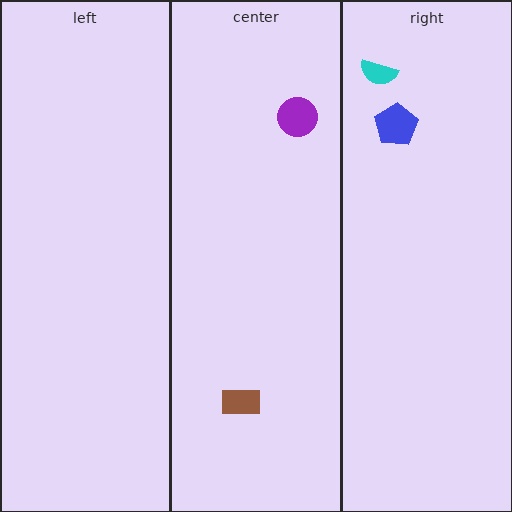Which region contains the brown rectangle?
The center region.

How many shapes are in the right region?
2.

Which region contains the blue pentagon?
The right region.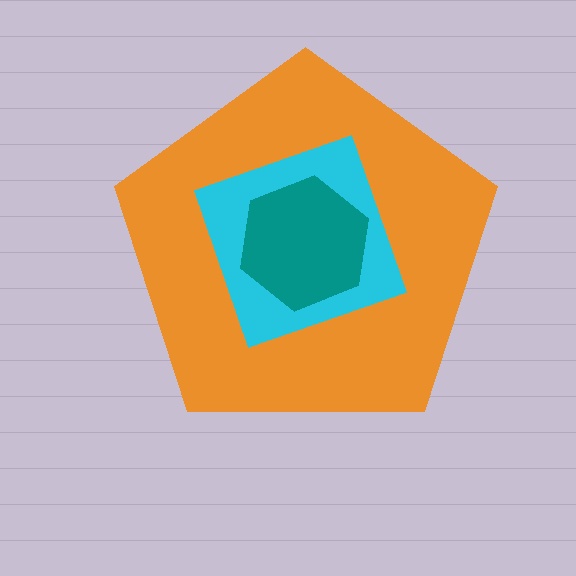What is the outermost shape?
The orange pentagon.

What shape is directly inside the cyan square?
The teal hexagon.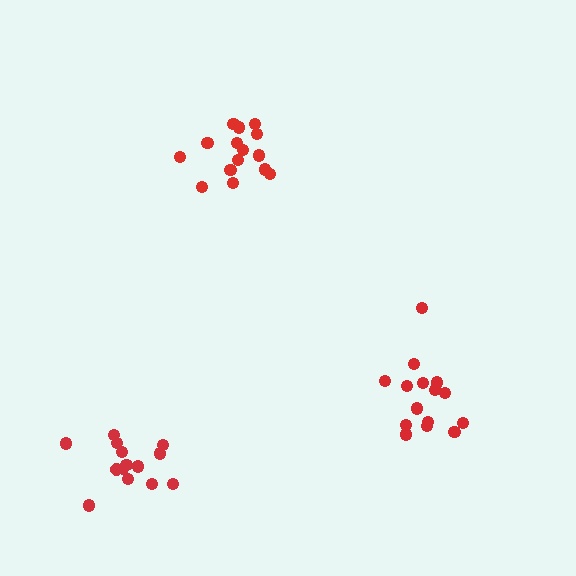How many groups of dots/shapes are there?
There are 3 groups.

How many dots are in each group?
Group 1: 16 dots, Group 2: 15 dots, Group 3: 14 dots (45 total).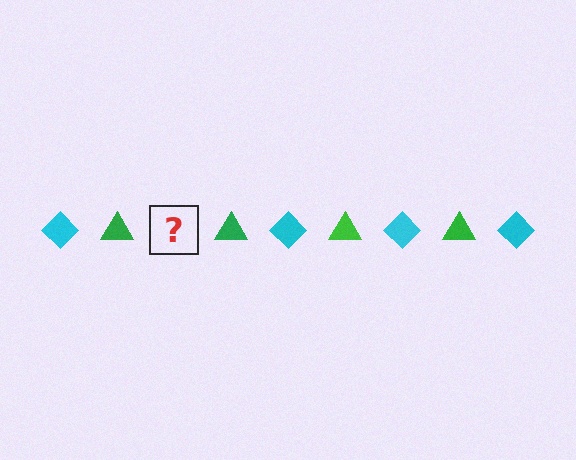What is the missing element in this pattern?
The missing element is a cyan diamond.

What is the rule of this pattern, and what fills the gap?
The rule is that the pattern alternates between cyan diamond and green triangle. The gap should be filled with a cyan diamond.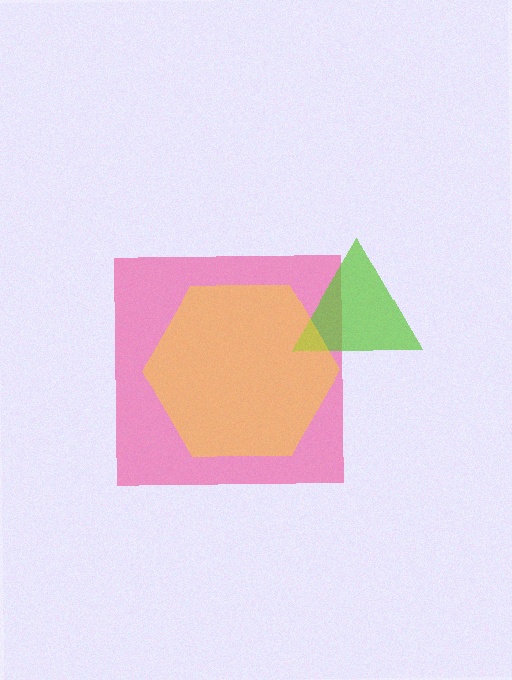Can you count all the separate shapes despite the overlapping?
Yes, there are 3 separate shapes.